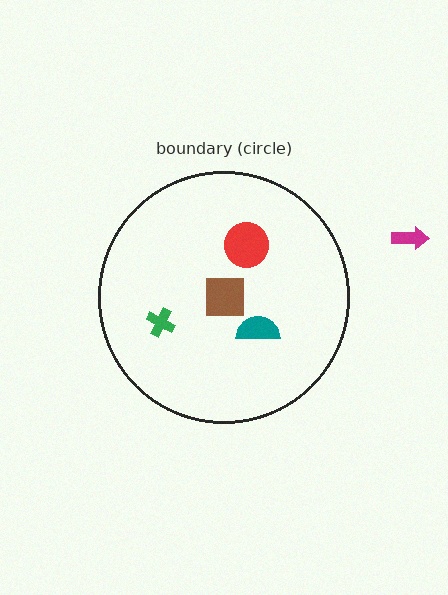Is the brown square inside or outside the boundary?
Inside.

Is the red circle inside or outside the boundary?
Inside.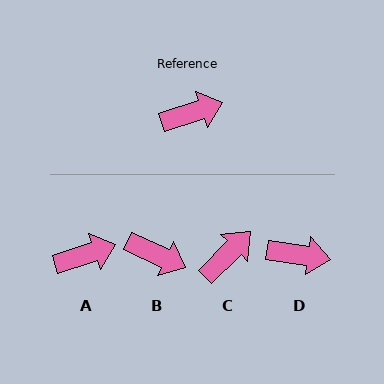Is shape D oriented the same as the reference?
No, it is off by about 27 degrees.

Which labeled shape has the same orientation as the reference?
A.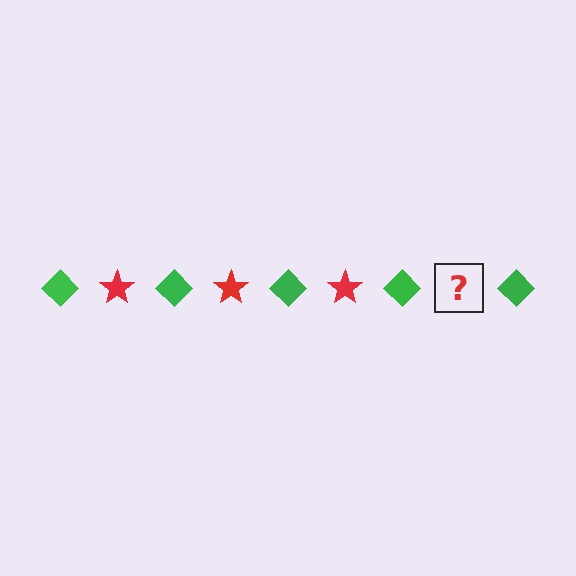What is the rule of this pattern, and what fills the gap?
The rule is that the pattern alternates between green diamond and red star. The gap should be filled with a red star.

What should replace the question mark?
The question mark should be replaced with a red star.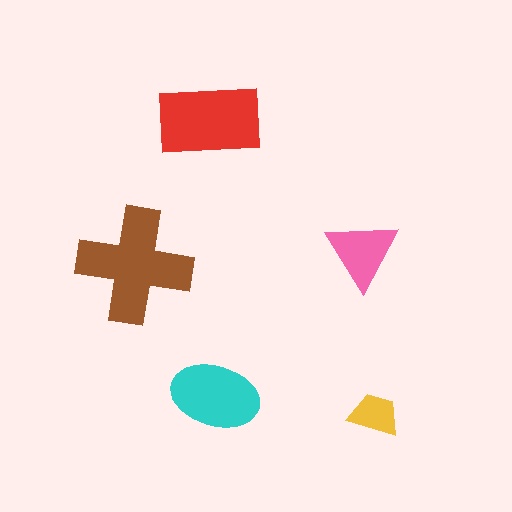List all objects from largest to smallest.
The brown cross, the red rectangle, the cyan ellipse, the pink triangle, the yellow trapezoid.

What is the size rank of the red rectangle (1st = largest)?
2nd.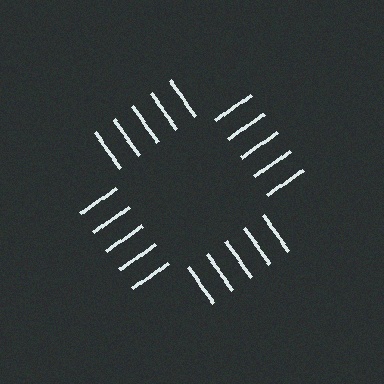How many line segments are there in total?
20 — 5 along each of the 4 edges.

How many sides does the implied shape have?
4 sides — the line-ends trace a square.